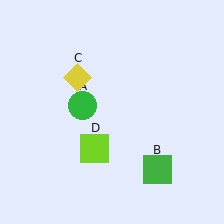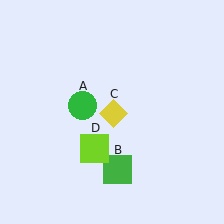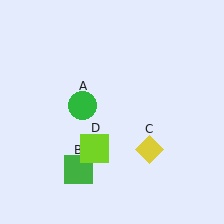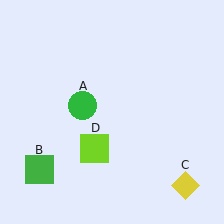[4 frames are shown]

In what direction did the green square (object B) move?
The green square (object B) moved left.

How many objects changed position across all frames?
2 objects changed position: green square (object B), yellow diamond (object C).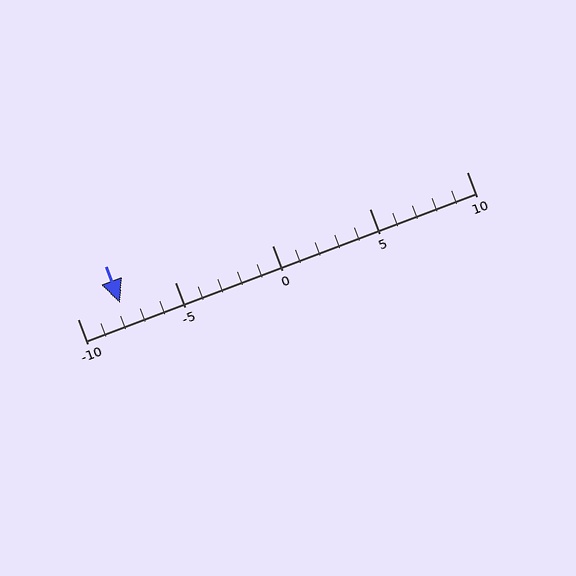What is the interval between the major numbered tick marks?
The major tick marks are spaced 5 units apart.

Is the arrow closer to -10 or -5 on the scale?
The arrow is closer to -10.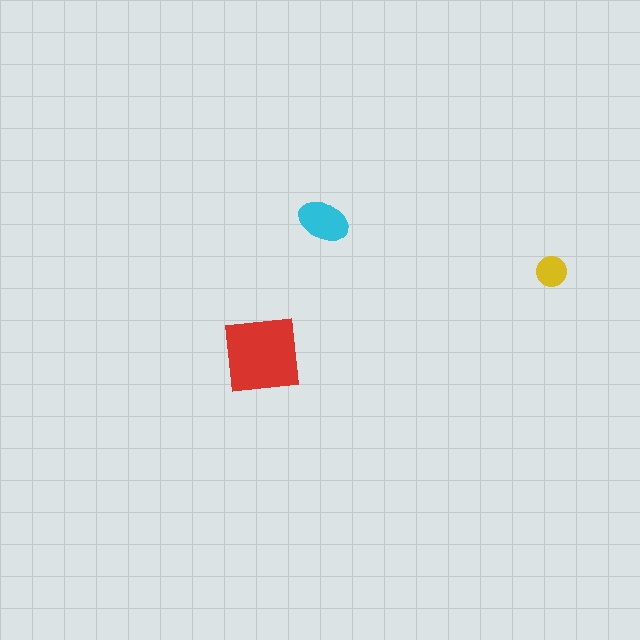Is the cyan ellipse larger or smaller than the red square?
Smaller.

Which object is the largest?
The red square.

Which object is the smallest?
The yellow circle.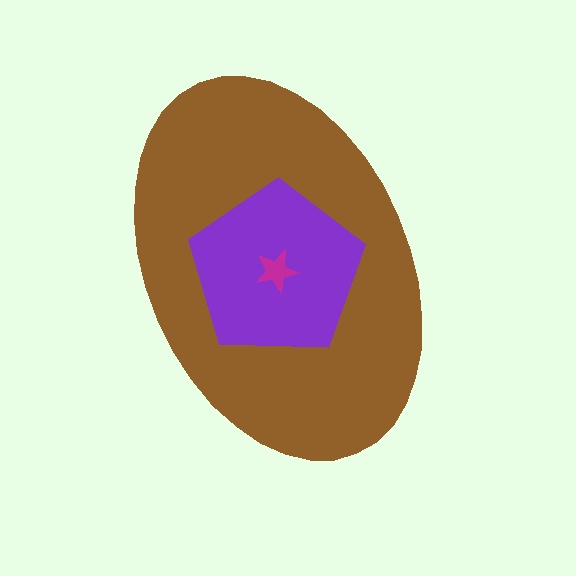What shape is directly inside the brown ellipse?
The purple pentagon.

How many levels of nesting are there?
3.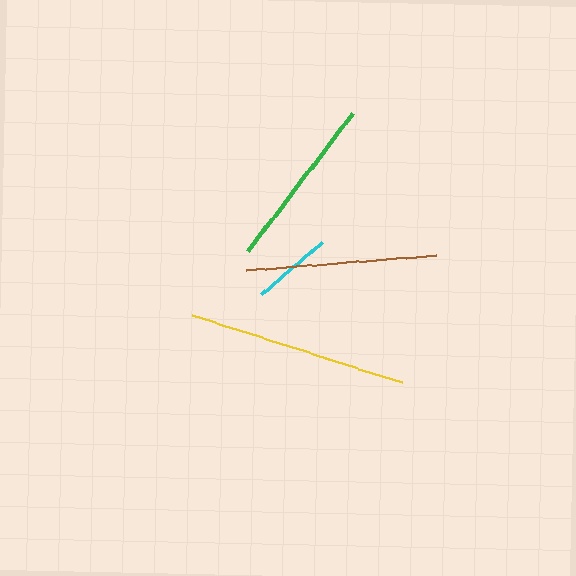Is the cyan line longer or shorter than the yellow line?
The yellow line is longer than the cyan line.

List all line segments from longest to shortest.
From longest to shortest: yellow, brown, green, cyan.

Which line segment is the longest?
The yellow line is the longest at approximately 220 pixels.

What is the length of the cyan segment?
The cyan segment is approximately 81 pixels long.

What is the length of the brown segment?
The brown segment is approximately 190 pixels long.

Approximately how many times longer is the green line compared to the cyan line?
The green line is approximately 2.1 times the length of the cyan line.